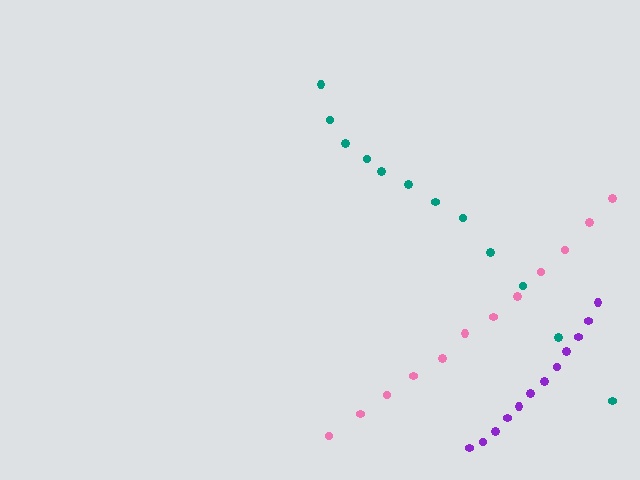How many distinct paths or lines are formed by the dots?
There are 3 distinct paths.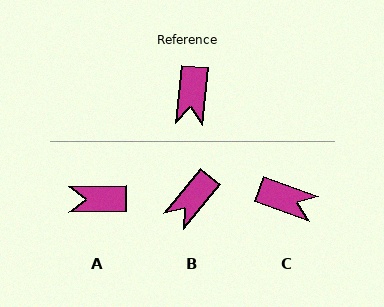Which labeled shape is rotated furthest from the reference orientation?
A, about 83 degrees away.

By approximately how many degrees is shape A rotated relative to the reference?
Approximately 83 degrees clockwise.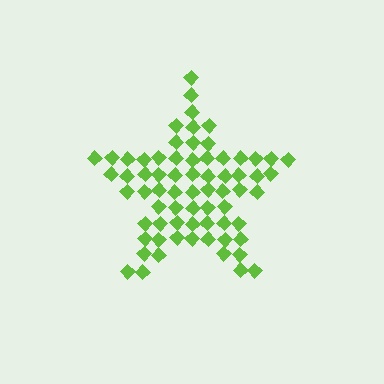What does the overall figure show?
The overall figure shows a star.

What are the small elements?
The small elements are diamonds.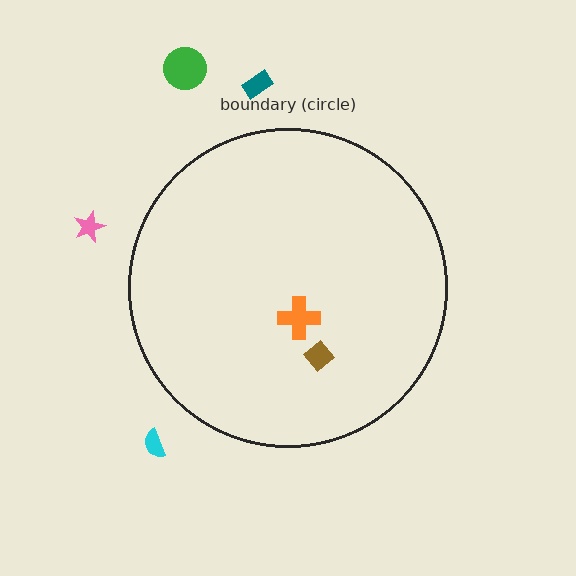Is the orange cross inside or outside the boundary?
Inside.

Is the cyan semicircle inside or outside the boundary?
Outside.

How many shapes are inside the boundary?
2 inside, 4 outside.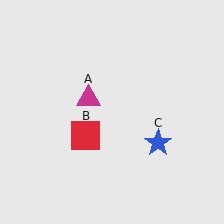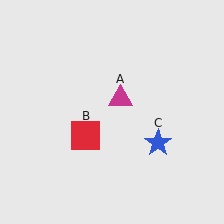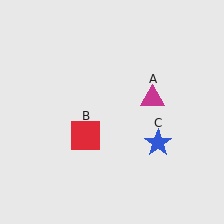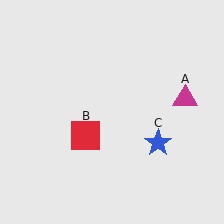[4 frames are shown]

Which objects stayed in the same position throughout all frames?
Red square (object B) and blue star (object C) remained stationary.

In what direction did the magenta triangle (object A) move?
The magenta triangle (object A) moved right.